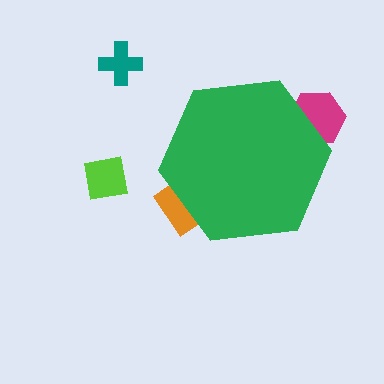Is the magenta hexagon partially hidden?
Yes, the magenta hexagon is partially hidden behind the green hexagon.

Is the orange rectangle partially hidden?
Yes, the orange rectangle is partially hidden behind the green hexagon.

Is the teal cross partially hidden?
No, the teal cross is fully visible.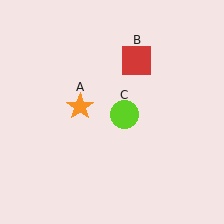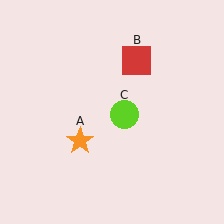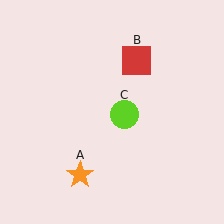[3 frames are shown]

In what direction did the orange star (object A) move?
The orange star (object A) moved down.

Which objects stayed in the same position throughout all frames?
Red square (object B) and lime circle (object C) remained stationary.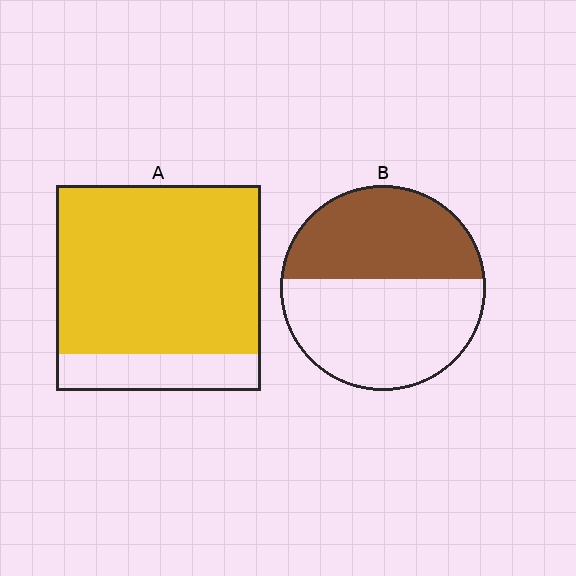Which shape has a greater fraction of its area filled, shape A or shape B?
Shape A.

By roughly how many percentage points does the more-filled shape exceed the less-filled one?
By roughly 40 percentage points (A over B).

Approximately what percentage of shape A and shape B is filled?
A is approximately 80% and B is approximately 45%.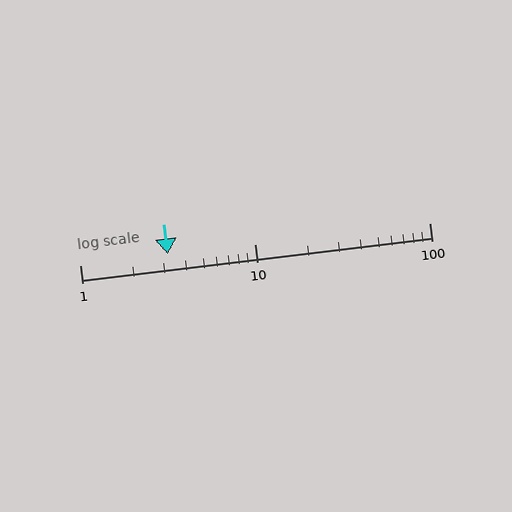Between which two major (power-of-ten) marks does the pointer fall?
The pointer is between 1 and 10.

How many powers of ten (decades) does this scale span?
The scale spans 2 decades, from 1 to 100.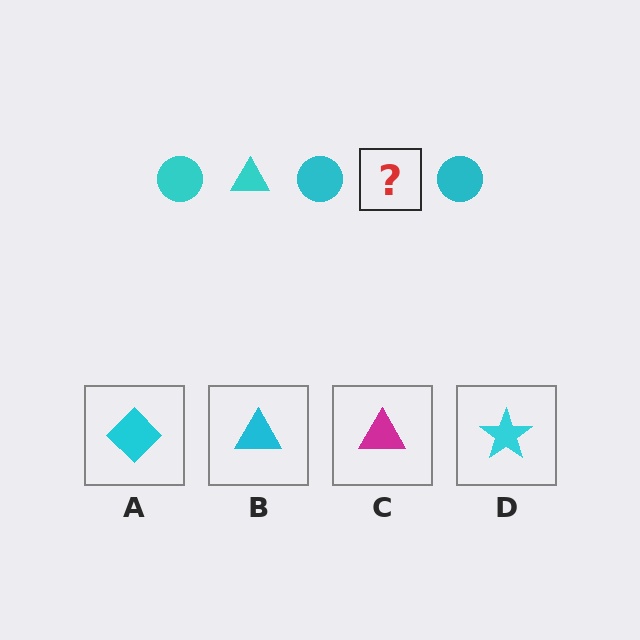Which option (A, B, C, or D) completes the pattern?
B.